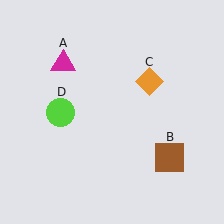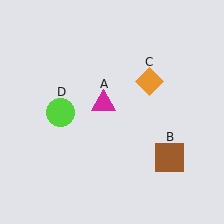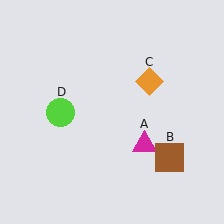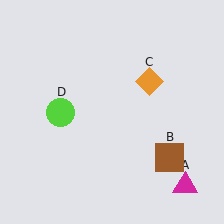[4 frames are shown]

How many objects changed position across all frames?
1 object changed position: magenta triangle (object A).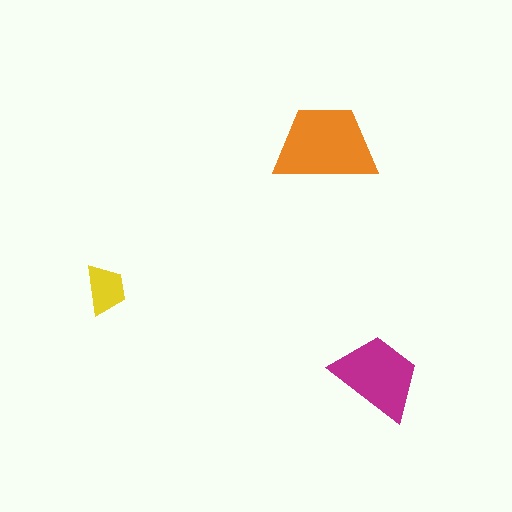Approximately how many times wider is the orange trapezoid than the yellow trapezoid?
About 2 times wider.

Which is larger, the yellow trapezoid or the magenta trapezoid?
The magenta one.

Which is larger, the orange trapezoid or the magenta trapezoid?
The orange one.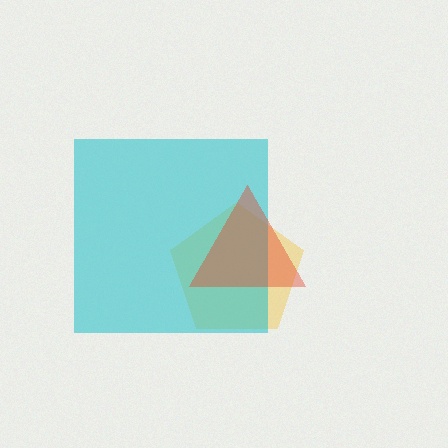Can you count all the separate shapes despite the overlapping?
Yes, there are 3 separate shapes.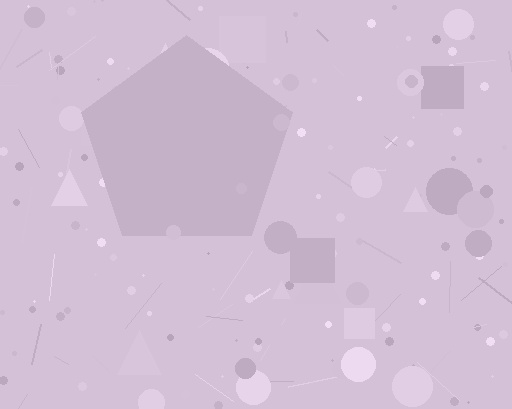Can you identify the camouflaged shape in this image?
The camouflaged shape is a pentagon.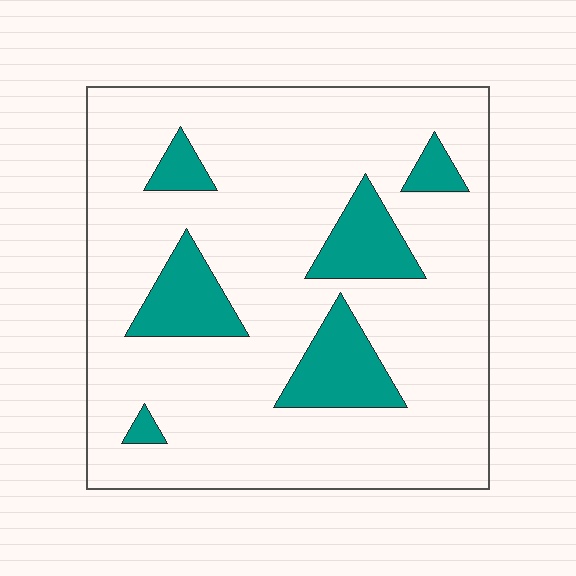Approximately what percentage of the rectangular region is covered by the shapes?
Approximately 15%.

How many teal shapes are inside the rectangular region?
6.